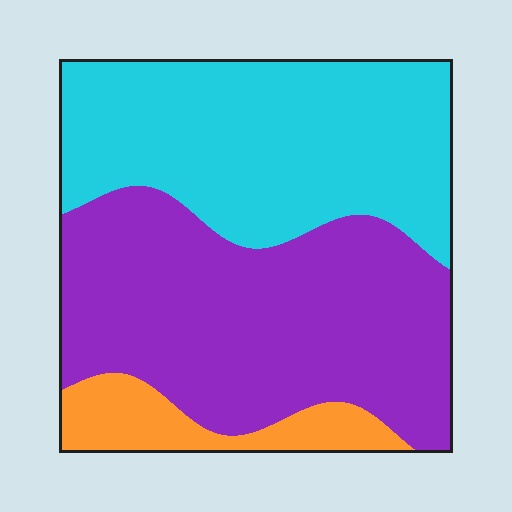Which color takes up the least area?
Orange, at roughly 10%.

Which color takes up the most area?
Purple, at roughly 50%.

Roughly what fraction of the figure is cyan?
Cyan takes up between a third and a half of the figure.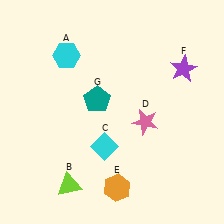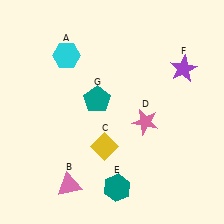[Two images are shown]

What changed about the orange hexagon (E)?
In Image 1, E is orange. In Image 2, it changed to teal.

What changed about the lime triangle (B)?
In Image 1, B is lime. In Image 2, it changed to pink.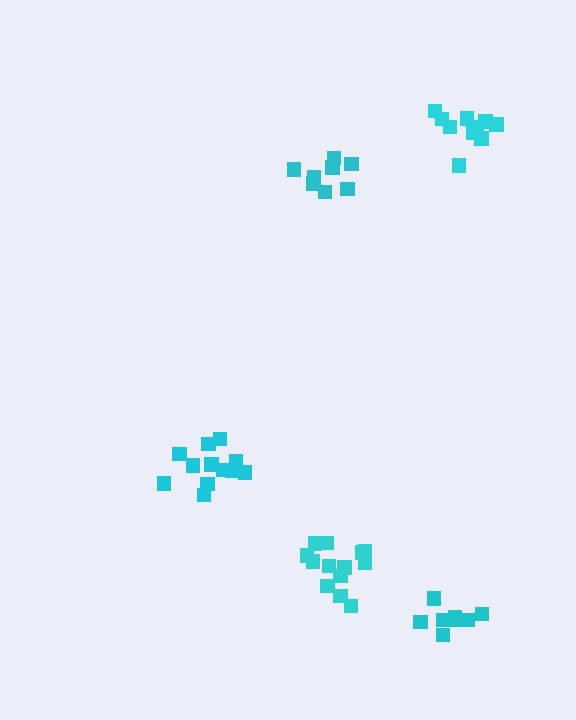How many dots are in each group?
Group 1: 10 dots, Group 2: 12 dots, Group 3: 13 dots, Group 4: 8 dots, Group 5: 8 dots (51 total).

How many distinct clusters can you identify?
There are 5 distinct clusters.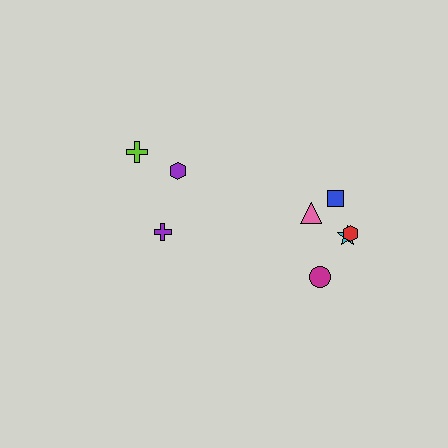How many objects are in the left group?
There are 3 objects.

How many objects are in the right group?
There are 5 objects.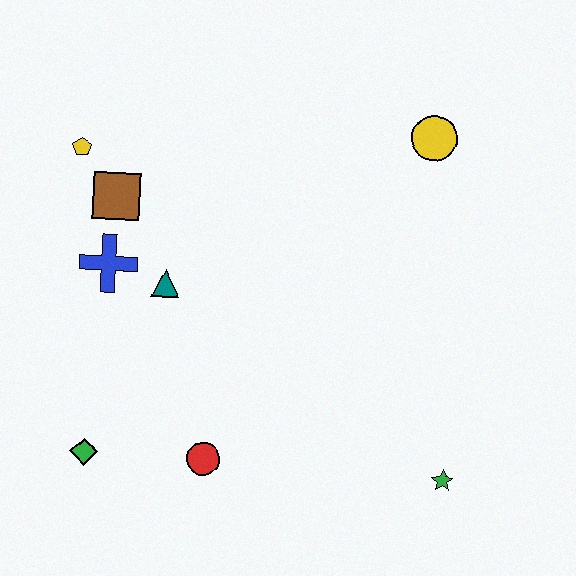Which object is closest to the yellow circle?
The teal triangle is closest to the yellow circle.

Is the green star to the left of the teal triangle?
No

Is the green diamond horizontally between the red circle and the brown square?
No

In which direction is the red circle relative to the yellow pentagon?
The red circle is below the yellow pentagon.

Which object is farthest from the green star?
The yellow pentagon is farthest from the green star.